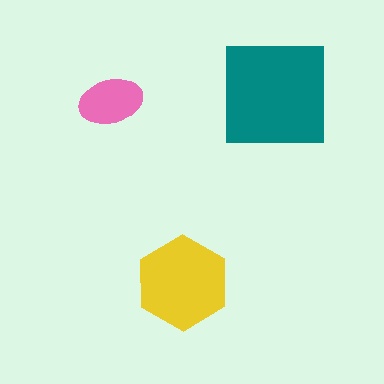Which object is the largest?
The teal square.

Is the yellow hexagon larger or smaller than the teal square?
Smaller.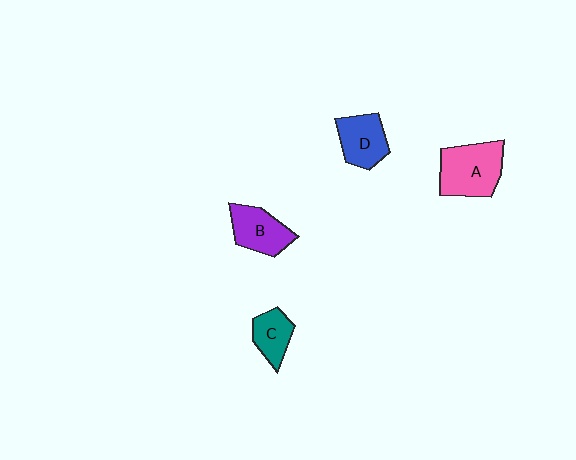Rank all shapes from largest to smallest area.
From largest to smallest: A (pink), B (purple), D (blue), C (teal).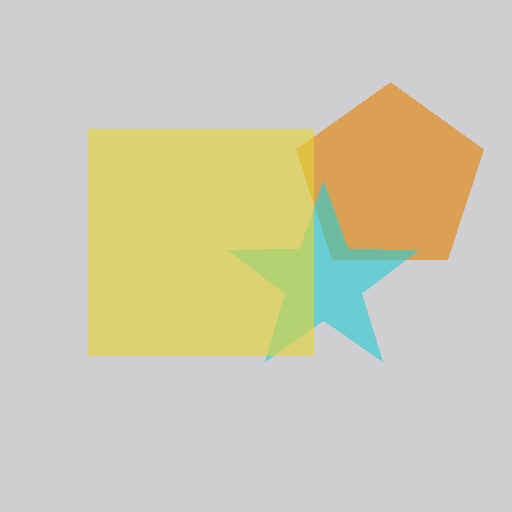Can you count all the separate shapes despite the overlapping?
Yes, there are 3 separate shapes.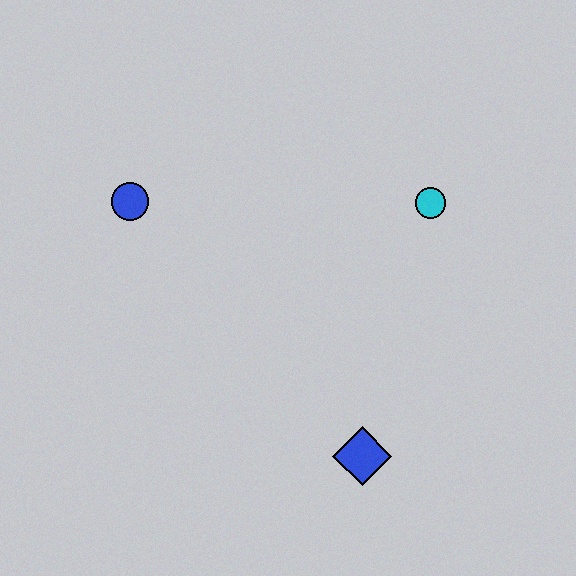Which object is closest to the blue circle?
The cyan circle is closest to the blue circle.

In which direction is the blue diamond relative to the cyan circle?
The blue diamond is below the cyan circle.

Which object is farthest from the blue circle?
The blue diamond is farthest from the blue circle.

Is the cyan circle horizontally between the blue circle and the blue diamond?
No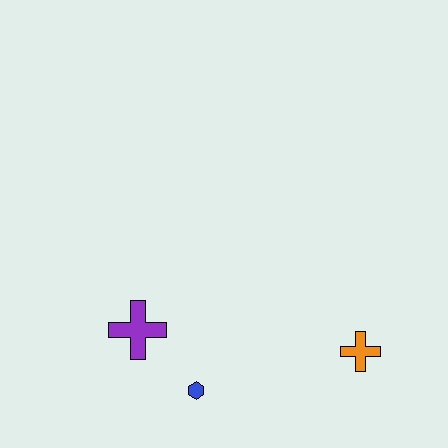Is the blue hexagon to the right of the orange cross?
No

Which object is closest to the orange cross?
The blue hexagon is closest to the orange cross.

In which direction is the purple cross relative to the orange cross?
The purple cross is to the left of the orange cross.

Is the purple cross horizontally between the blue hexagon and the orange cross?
No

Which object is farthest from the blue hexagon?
The orange cross is farthest from the blue hexagon.